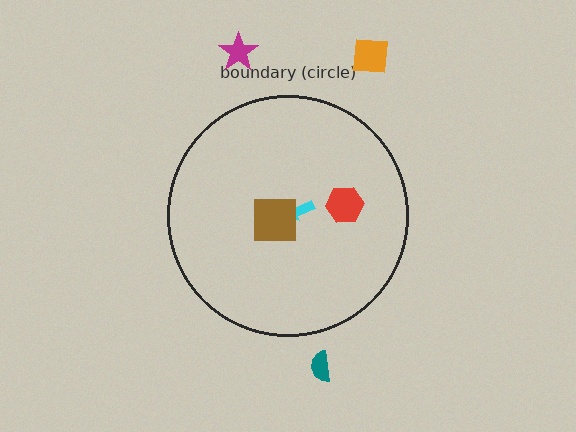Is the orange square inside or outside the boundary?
Outside.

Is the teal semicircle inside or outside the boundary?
Outside.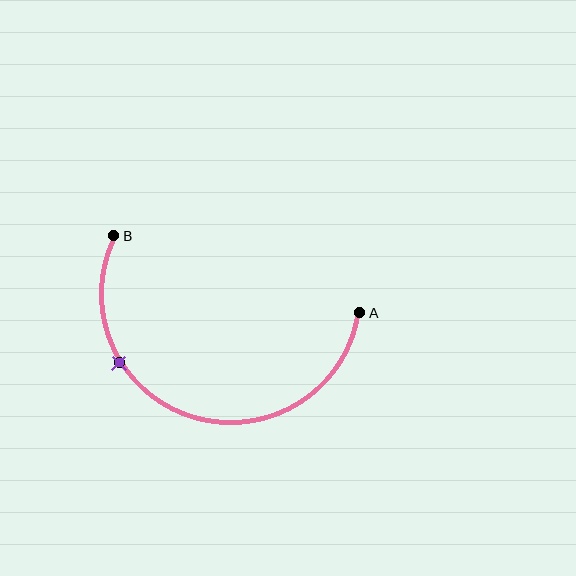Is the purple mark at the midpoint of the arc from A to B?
No. The purple mark lies on the arc but is closer to endpoint B. The arc midpoint would be at the point on the curve equidistant along the arc from both A and B.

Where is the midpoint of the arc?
The arc midpoint is the point on the curve farthest from the straight line joining A and B. It sits below that line.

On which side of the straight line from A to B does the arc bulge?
The arc bulges below the straight line connecting A and B.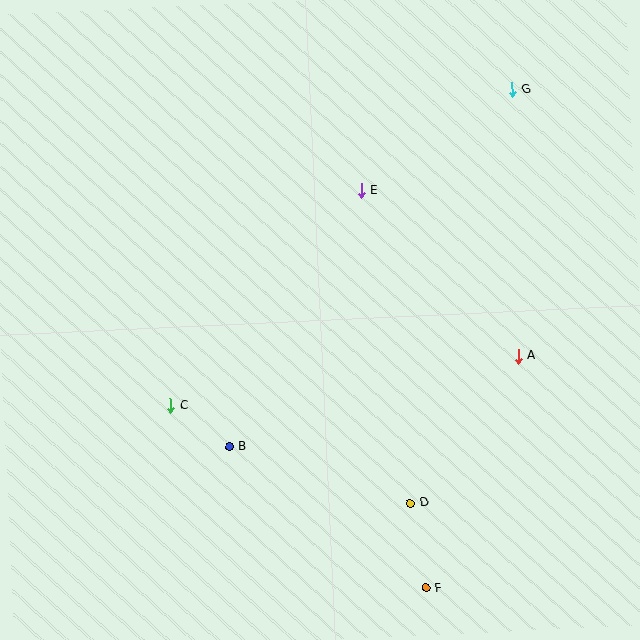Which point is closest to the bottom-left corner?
Point C is closest to the bottom-left corner.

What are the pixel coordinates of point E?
Point E is at (362, 191).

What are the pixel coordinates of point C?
Point C is at (171, 406).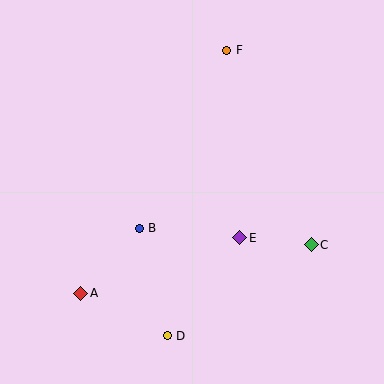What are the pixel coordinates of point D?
Point D is at (167, 336).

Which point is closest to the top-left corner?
Point F is closest to the top-left corner.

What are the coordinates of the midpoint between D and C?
The midpoint between D and C is at (239, 290).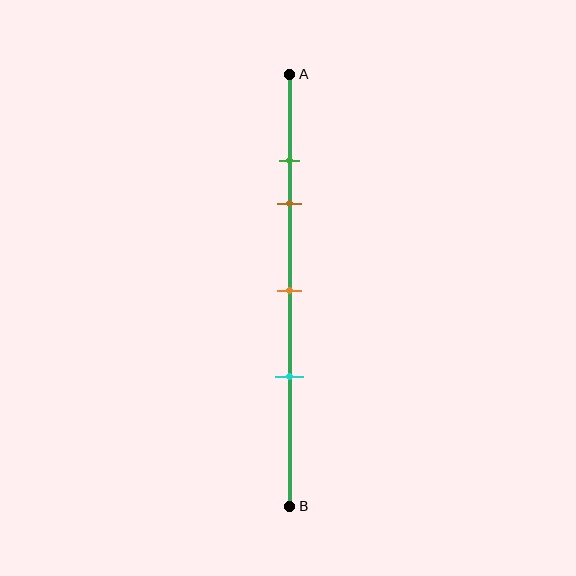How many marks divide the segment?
There are 4 marks dividing the segment.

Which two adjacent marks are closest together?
The green and brown marks are the closest adjacent pair.